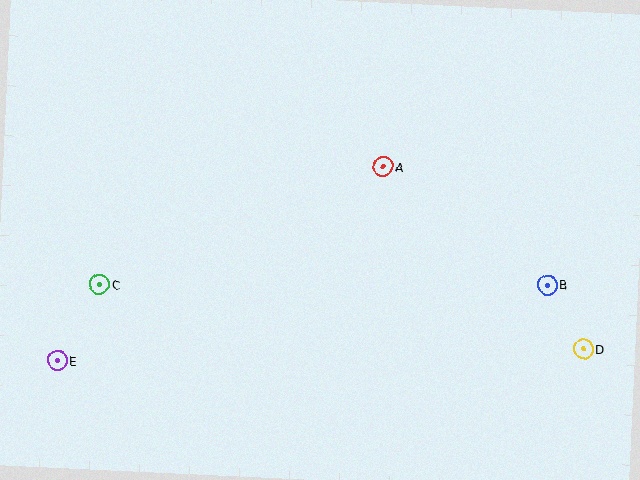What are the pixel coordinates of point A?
Point A is at (383, 167).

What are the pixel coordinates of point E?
Point E is at (57, 361).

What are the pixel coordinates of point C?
Point C is at (99, 285).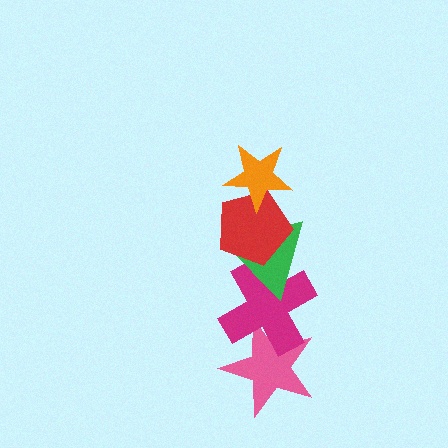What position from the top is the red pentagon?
The red pentagon is 2nd from the top.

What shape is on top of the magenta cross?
The green triangle is on top of the magenta cross.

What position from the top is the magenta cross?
The magenta cross is 4th from the top.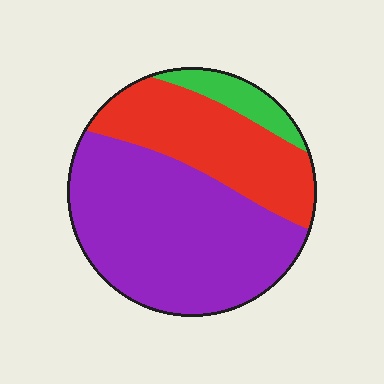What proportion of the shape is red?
Red takes up between a quarter and a half of the shape.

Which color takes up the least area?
Green, at roughly 10%.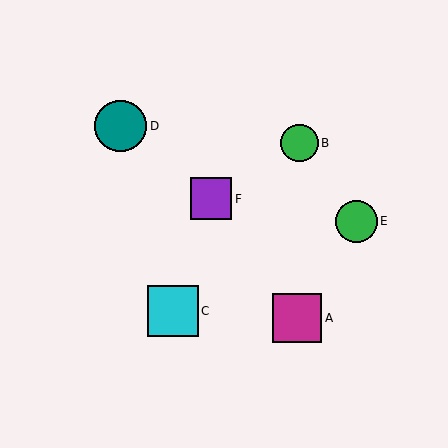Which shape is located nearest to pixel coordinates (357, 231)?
The green circle (labeled E) at (356, 221) is nearest to that location.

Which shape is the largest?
The teal circle (labeled D) is the largest.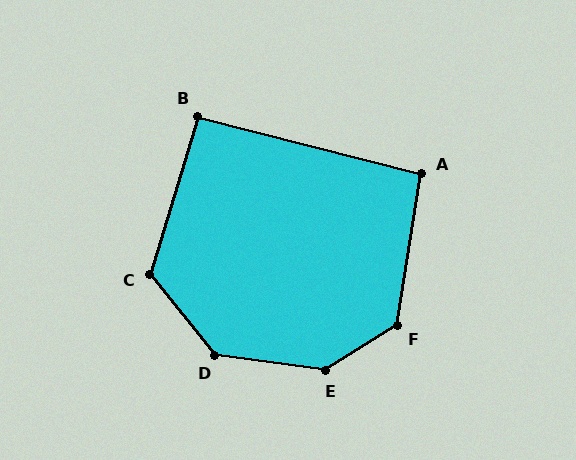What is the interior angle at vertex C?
Approximately 125 degrees (obtuse).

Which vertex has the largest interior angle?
E, at approximately 140 degrees.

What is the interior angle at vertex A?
Approximately 95 degrees (obtuse).